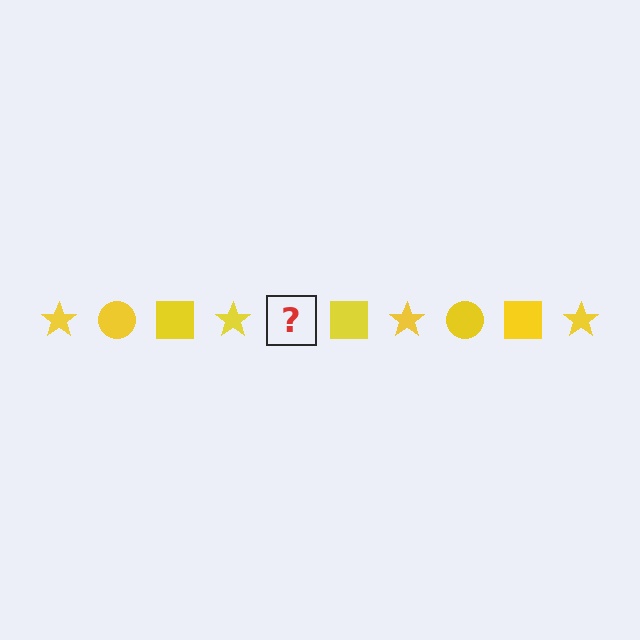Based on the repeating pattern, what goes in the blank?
The blank should be a yellow circle.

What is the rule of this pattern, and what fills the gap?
The rule is that the pattern cycles through star, circle, square shapes in yellow. The gap should be filled with a yellow circle.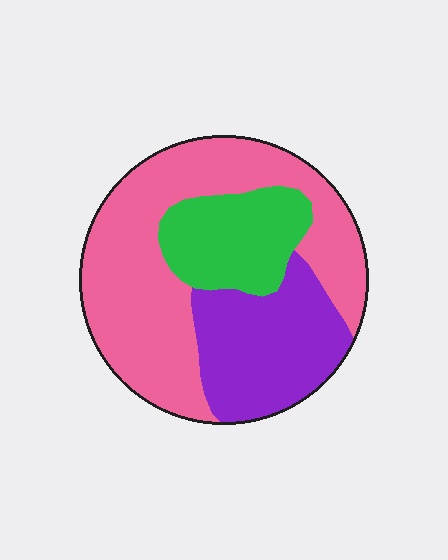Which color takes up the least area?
Green, at roughly 20%.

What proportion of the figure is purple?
Purple takes up about one quarter (1/4) of the figure.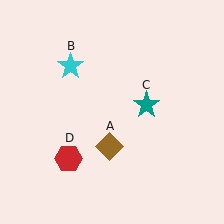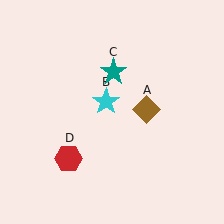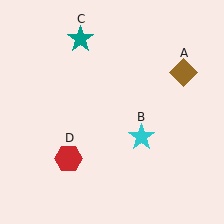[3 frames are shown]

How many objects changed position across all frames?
3 objects changed position: brown diamond (object A), cyan star (object B), teal star (object C).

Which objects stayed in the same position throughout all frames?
Red hexagon (object D) remained stationary.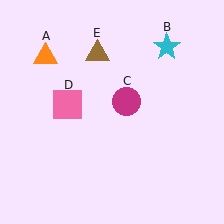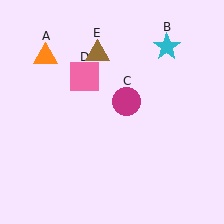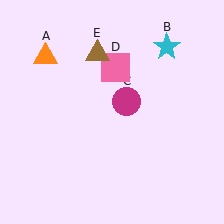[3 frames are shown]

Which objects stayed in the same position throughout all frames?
Orange triangle (object A) and cyan star (object B) and magenta circle (object C) and brown triangle (object E) remained stationary.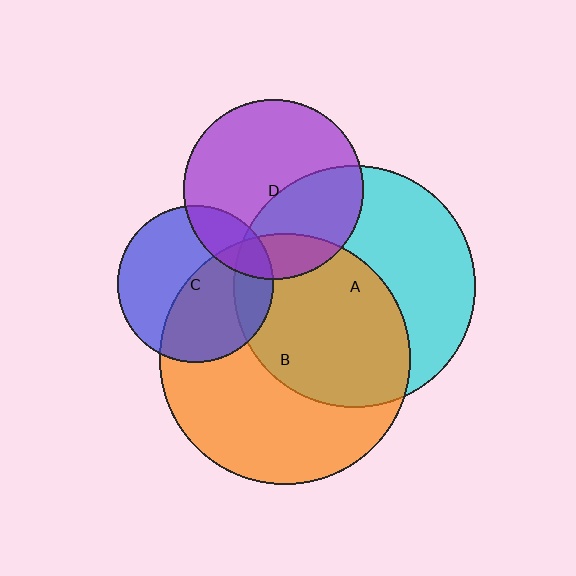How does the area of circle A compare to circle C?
Approximately 2.4 times.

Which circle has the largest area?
Circle B (orange).